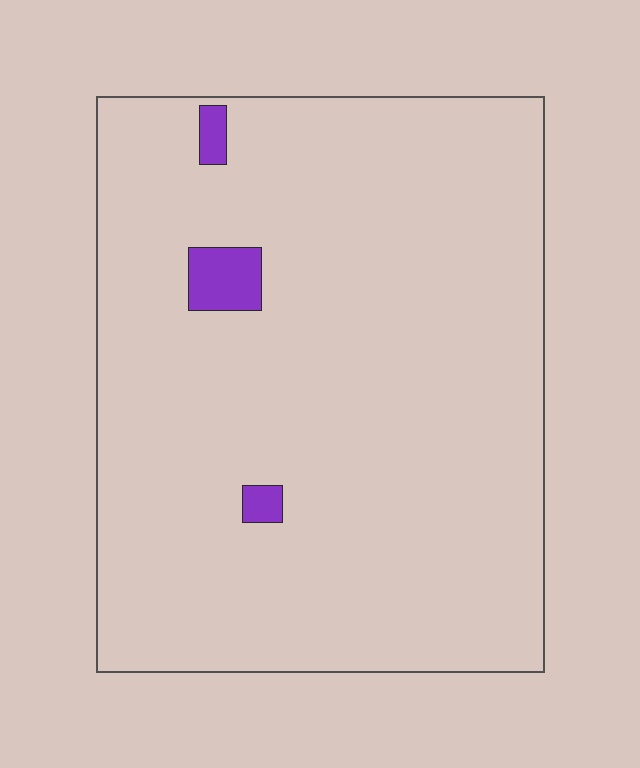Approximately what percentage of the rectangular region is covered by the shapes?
Approximately 5%.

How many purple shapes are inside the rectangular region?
3.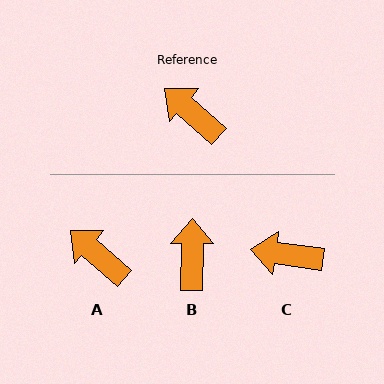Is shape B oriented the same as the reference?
No, it is off by about 49 degrees.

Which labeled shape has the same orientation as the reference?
A.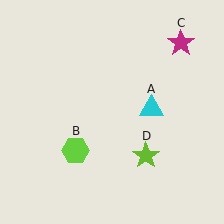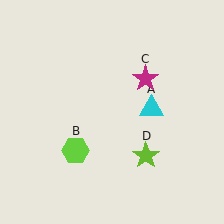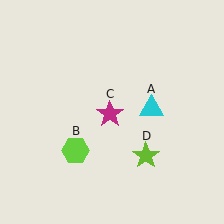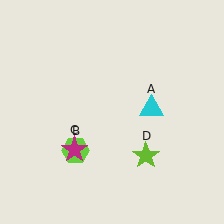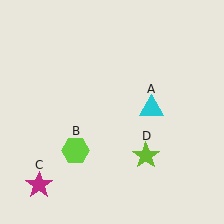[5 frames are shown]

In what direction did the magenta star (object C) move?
The magenta star (object C) moved down and to the left.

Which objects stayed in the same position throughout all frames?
Cyan triangle (object A) and lime hexagon (object B) and lime star (object D) remained stationary.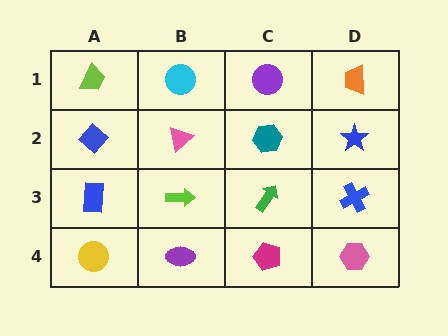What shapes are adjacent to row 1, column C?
A teal hexagon (row 2, column C), a cyan circle (row 1, column B), an orange trapezoid (row 1, column D).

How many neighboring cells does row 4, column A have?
2.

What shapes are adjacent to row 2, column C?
A purple circle (row 1, column C), a green arrow (row 3, column C), a pink triangle (row 2, column B), a blue star (row 2, column D).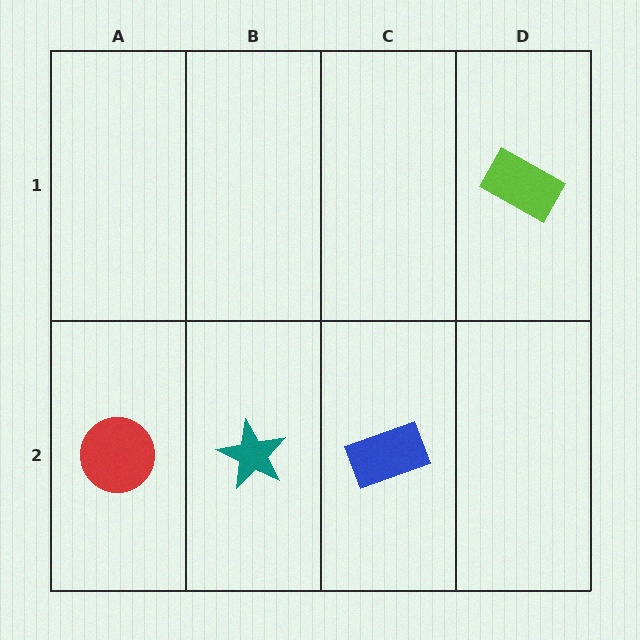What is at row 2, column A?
A red circle.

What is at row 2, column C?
A blue rectangle.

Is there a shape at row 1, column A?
No, that cell is empty.